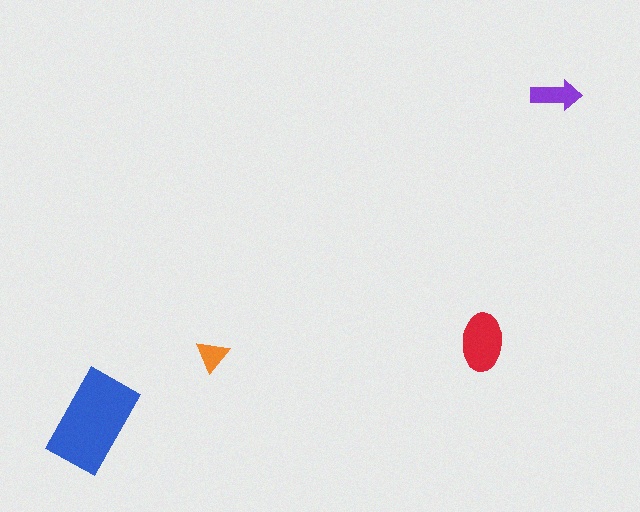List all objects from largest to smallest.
The blue rectangle, the red ellipse, the purple arrow, the orange triangle.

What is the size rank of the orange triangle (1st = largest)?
4th.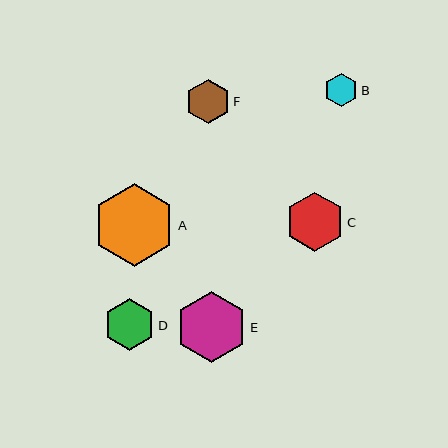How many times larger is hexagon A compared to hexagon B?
Hexagon A is approximately 2.5 times the size of hexagon B.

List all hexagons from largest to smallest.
From largest to smallest: A, E, C, D, F, B.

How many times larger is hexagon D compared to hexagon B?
Hexagon D is approximately 1.5 times the size of hexagon B.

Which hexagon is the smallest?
Hexagon B is the smallest with a size of approximately 33 pixels.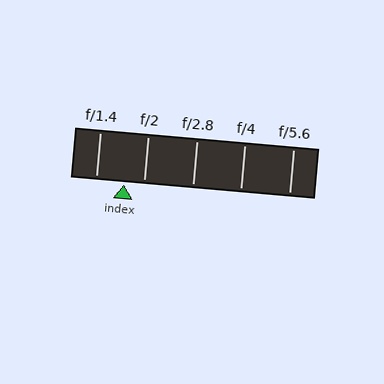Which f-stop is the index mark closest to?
The index mark is closest to f/2.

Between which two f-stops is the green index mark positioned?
The index mark is between f/1.4 and f/2.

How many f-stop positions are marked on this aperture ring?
There are 5 f-stop positions marked.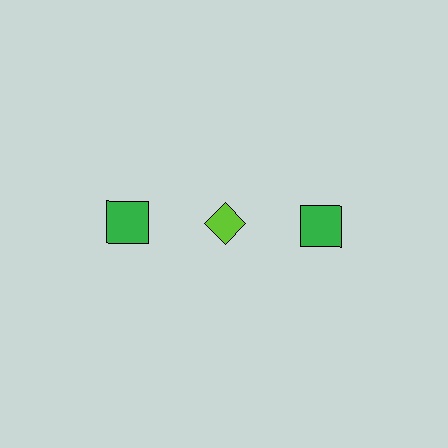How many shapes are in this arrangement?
There are 3 shapes arranged in a grid pattern.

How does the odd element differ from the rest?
It differs in both color (lime instead of green) and shape (diamond instead of square).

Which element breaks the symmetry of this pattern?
The lime diamond in the top row, second from left column breaks the symmetry. All other shapes are green squares.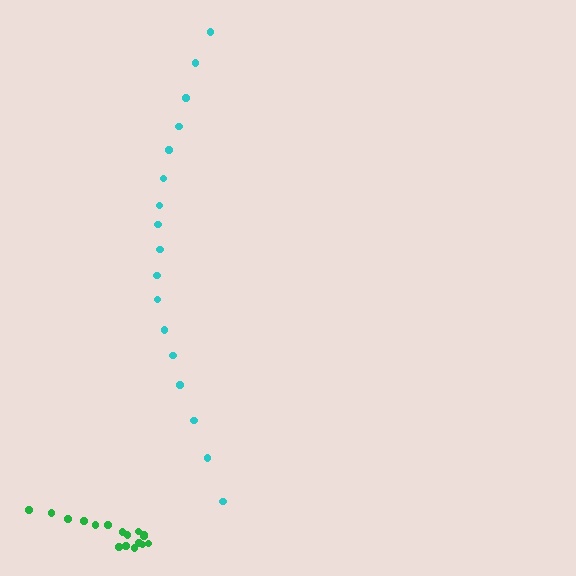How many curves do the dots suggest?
There are 2 distinct paths.